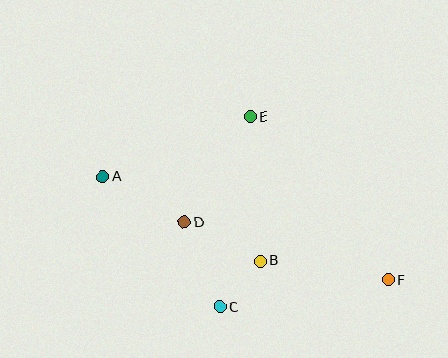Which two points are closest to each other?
Points B and C are closest to each other.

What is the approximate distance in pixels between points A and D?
The distance between A and D is approximately 94 pixels.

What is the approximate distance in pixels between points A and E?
The distance between A and E is approximately 160 pixels.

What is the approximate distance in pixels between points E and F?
The distance between E and F is approximately 213 pixels.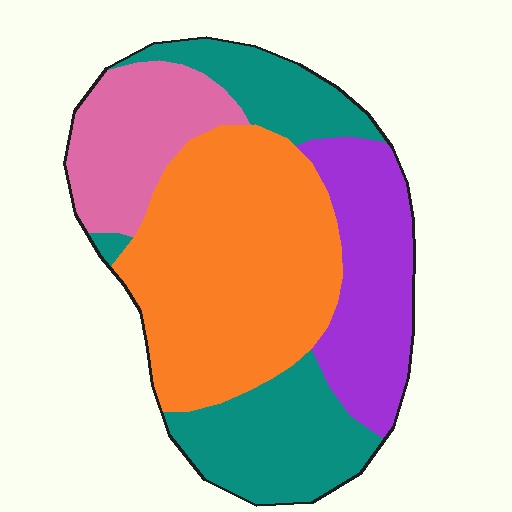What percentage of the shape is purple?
Purple covers roughly 20% of the shape.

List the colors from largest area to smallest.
From largest to smallest: orange, teal, purple, pink.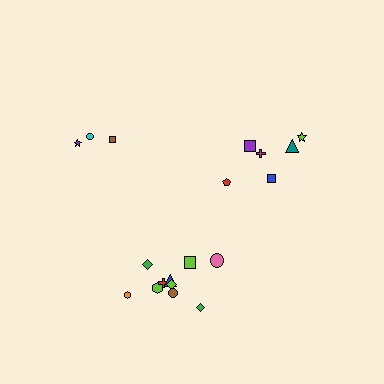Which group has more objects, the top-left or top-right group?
The top-right group.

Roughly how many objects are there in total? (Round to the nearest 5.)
Roughly 20 objects in total.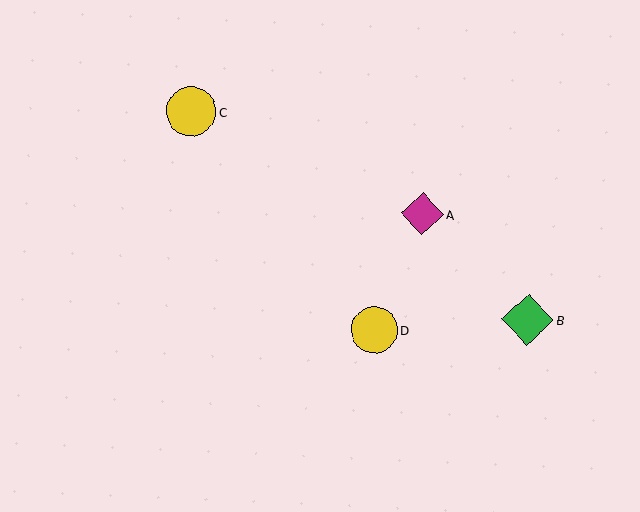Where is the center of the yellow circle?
The center of the yellow circle is at (374, 330).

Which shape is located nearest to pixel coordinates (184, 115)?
The yellow circle (labeled C) at (191, 111) is nearest to that location.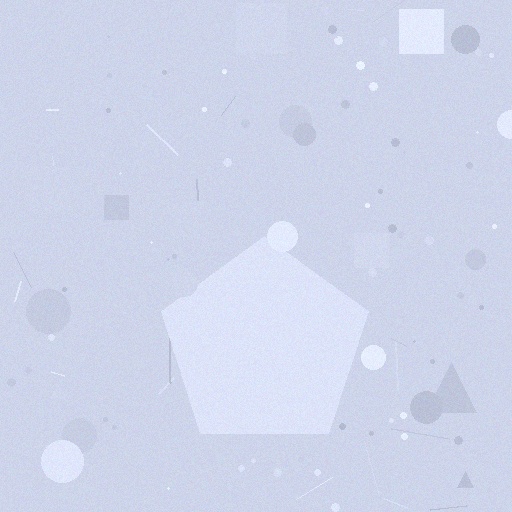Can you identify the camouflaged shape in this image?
The camouflaged shape is a pentagon.